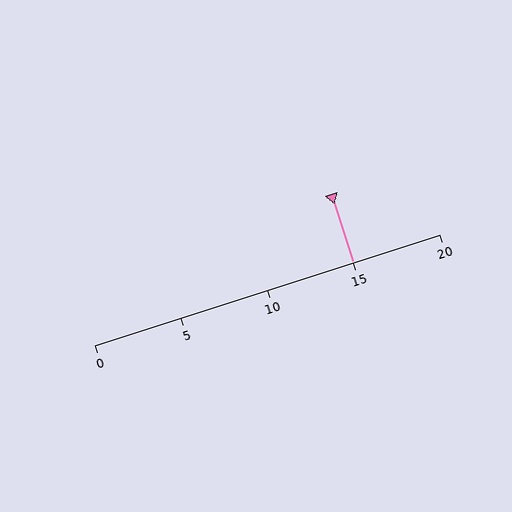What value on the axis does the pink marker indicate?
The marker indicates approximately 15.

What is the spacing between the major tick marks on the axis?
The major ticks are spaced 5 apart.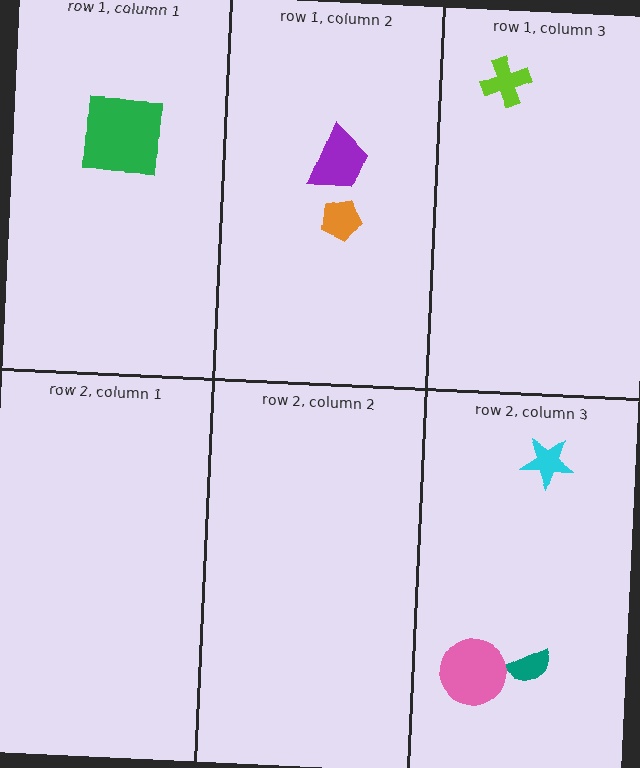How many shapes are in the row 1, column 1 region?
1.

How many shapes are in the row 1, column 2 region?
2.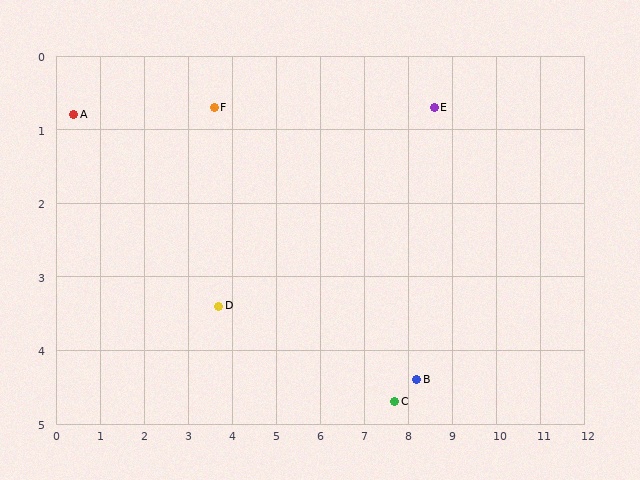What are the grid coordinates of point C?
Point C is at approximately (7.7, 4.7).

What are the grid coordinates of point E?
Point E is at approximately (8.6, 0.7).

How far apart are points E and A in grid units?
Points E and A are about 8.2 grid units apart.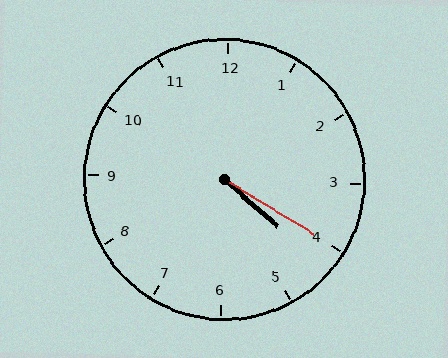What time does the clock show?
4:20.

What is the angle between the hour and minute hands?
Approximately 10 degrees.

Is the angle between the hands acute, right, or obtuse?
It is acute.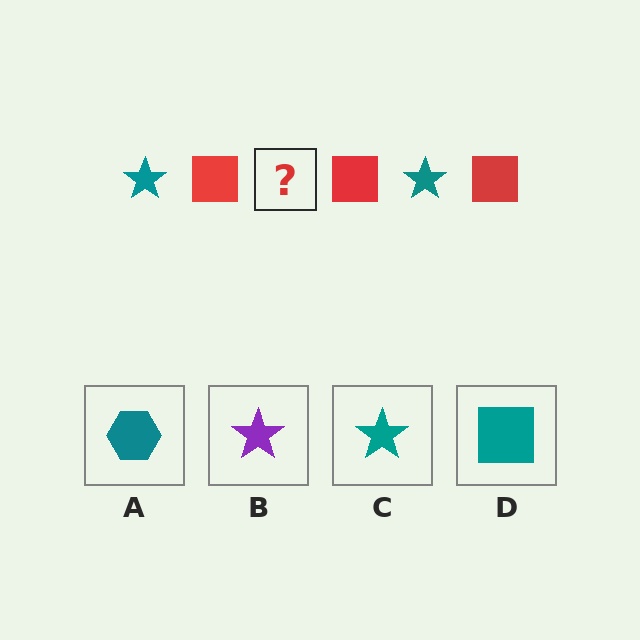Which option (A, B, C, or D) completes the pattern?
C.